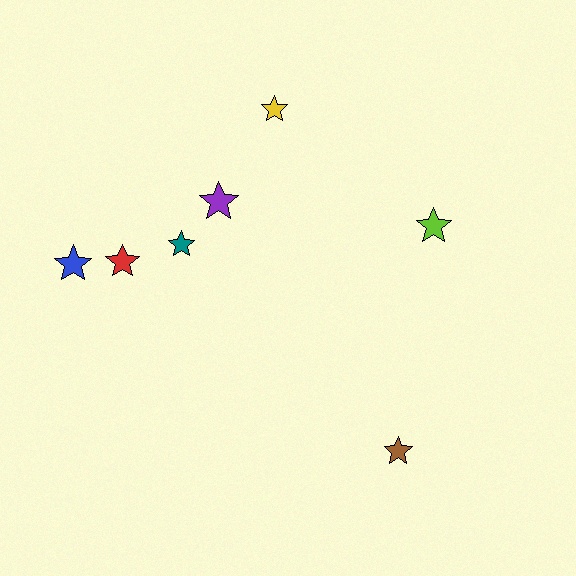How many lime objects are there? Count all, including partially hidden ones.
There is 1 lime object.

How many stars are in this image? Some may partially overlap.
There are 7 stars.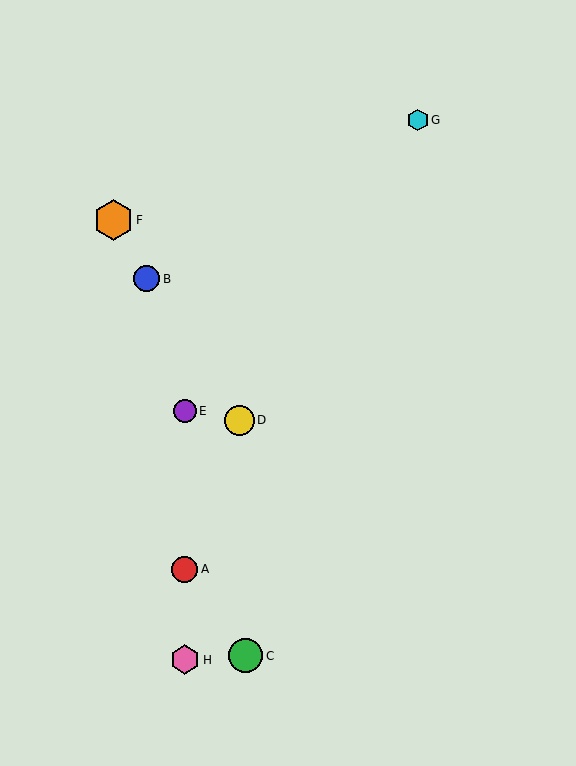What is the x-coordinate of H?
Object H is at x≈185.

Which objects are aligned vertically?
Objects A, E, H are aligned vertically.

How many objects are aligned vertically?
3 objects (A, E, H) are aligned vertically.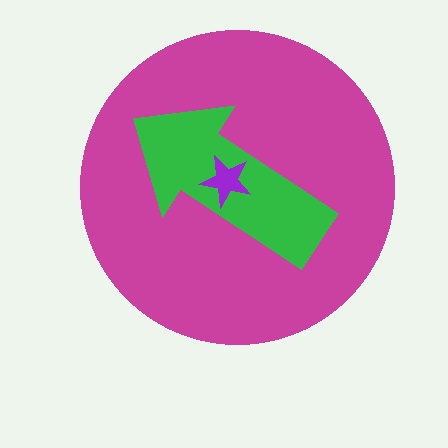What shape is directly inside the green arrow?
The purple star.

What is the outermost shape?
The magenta circle.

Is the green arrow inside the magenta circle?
Yes.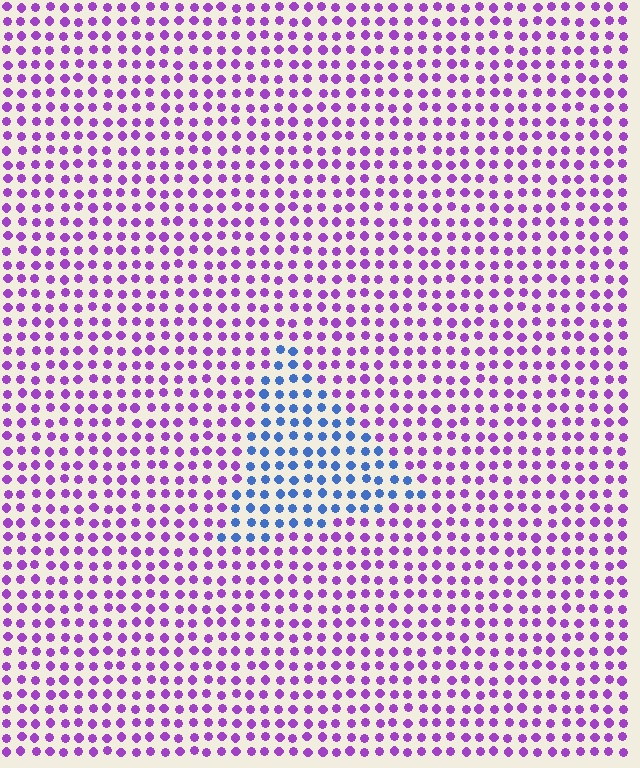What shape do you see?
I see a triangle.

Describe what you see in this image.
The image is filled with small purple elements in a uniform arrangement. A triangle-shaped region is visible where the elements are tinted to a slightly different hue, forming a subtle color boundary.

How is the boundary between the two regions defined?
The boundary is defined purely by a slight shift in hue (about 65 degrees). Spacing, size, and orientation are identical on both sides.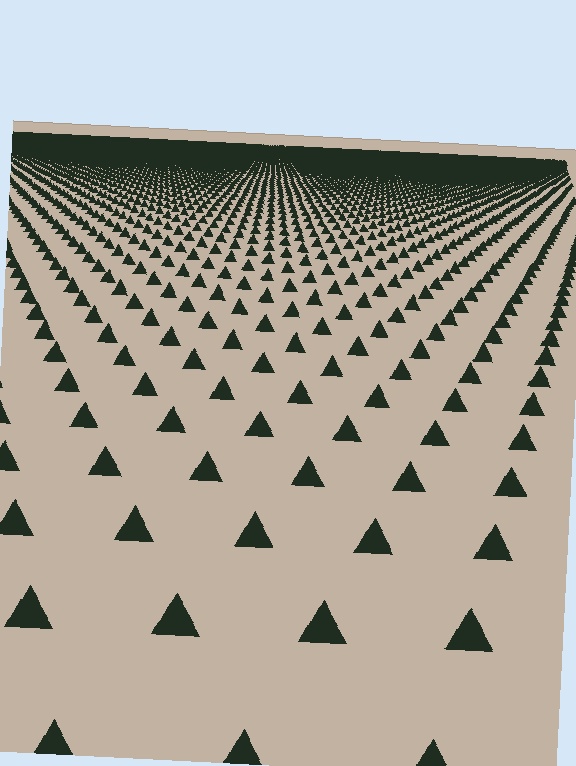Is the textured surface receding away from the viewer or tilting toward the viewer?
The surface is receding away from the viewer. Texture elements get smaller and denser toward the top.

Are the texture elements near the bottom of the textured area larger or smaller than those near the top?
Larger. Near the bottom, elements are closer to the viewer and appear at a bigger on-screen size.